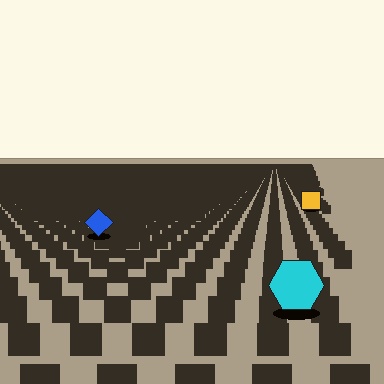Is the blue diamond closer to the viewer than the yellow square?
Yes. The blue diamond is closer — you can tell from the texture gradient: the ground texture is coarser near it.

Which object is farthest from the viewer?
The yellow square is farthest from the viewer. It appears smaller and the ground texture around it is denser.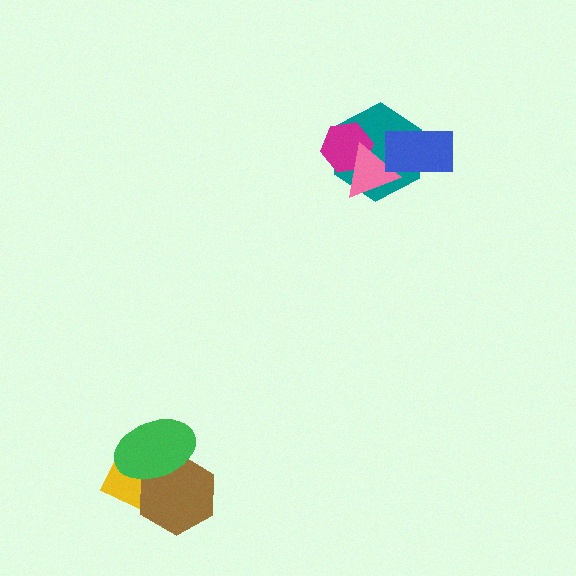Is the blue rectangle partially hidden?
No, no other shape covers it.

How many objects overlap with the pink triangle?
3 objects overlap with the pink triangle.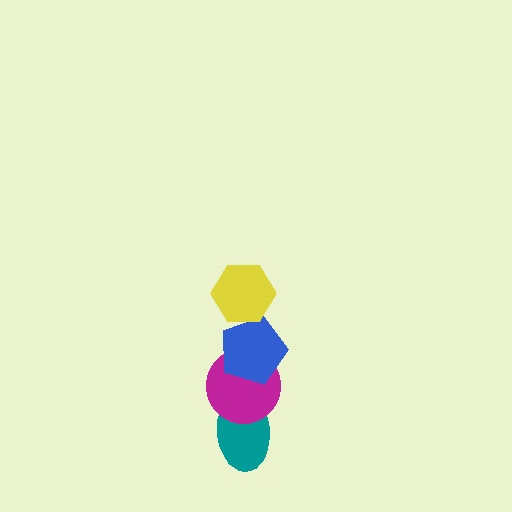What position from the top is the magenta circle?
The magenta circle is 3rd from the top.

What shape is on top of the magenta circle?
The blue pentagon is on top of the magenta circle.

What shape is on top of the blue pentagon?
The yellow hexagon is on top of the blue pentagon.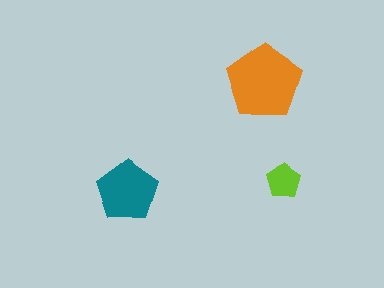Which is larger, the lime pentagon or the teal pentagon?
The teal one.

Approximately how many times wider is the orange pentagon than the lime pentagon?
About 2 times wider.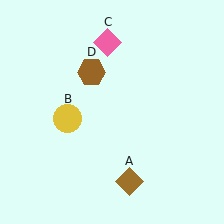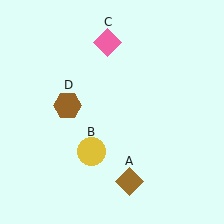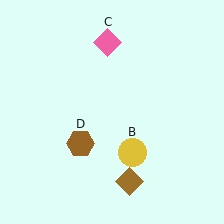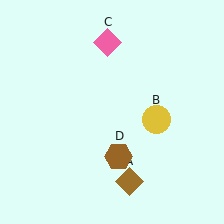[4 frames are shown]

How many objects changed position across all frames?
2 objects changed position: yellow circle (object B), brown hexagon (object D).